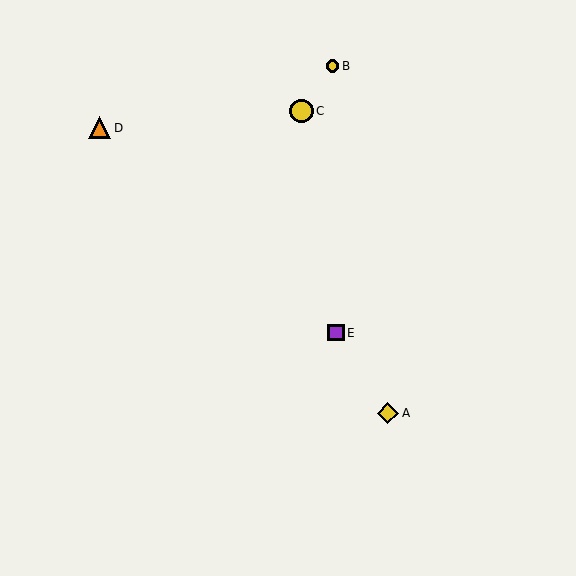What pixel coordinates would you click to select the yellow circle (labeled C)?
Click at (301, 111) to select the yellow circle C.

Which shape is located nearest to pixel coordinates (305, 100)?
The yellow circle (labeled C) at (301, 111) is nearest to that location.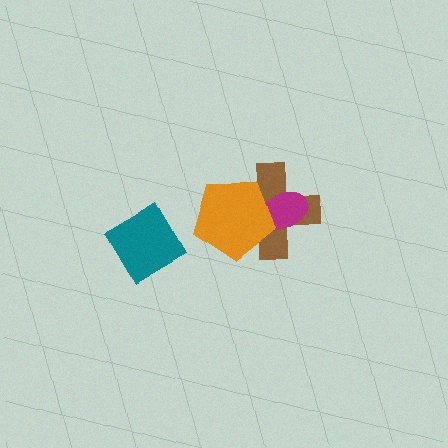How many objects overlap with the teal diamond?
0 objects overlap with the teal diamond.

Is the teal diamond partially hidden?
No, no other shape covers it.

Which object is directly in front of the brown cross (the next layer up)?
The magenta ellipse is directly in front of the brown cross.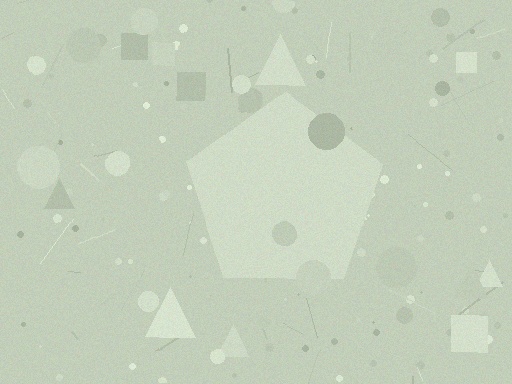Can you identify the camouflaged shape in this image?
The camouflaged shape is a pentagon.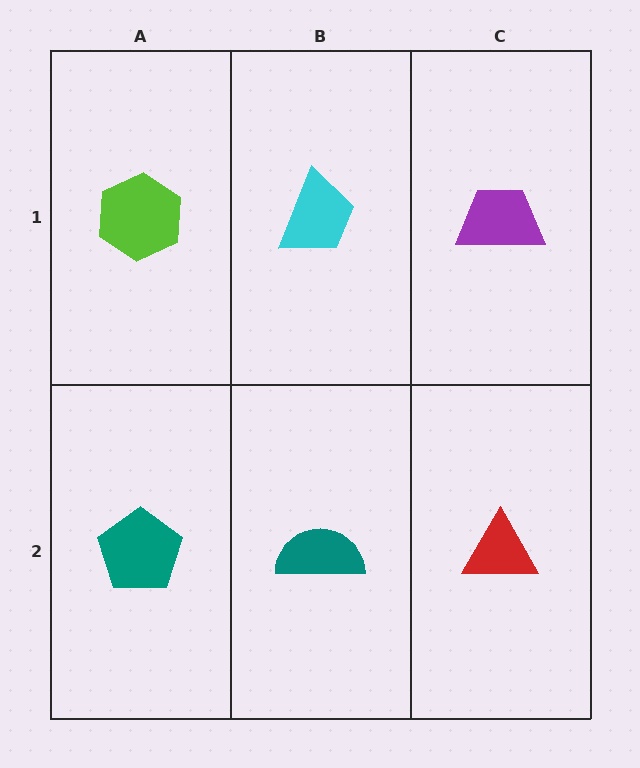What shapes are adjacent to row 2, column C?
A purple trapezoid (row 1, column C), a teal semicircle (row 2, column B).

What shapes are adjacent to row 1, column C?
A red triangle (row 2, column C), a cyan trapezoid (row 1, column B).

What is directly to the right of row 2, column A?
A teal semicircle.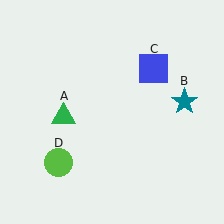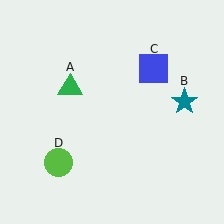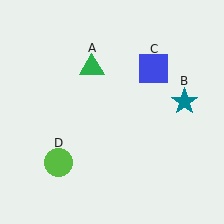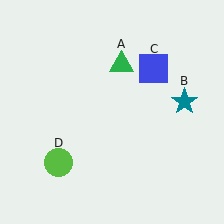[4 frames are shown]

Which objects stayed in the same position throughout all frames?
Teal star (object B) and blue square (object C) and lime circle (object D) remained stationary.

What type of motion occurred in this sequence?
The green triangle (object A) rotated clockwise around the center of the scene.